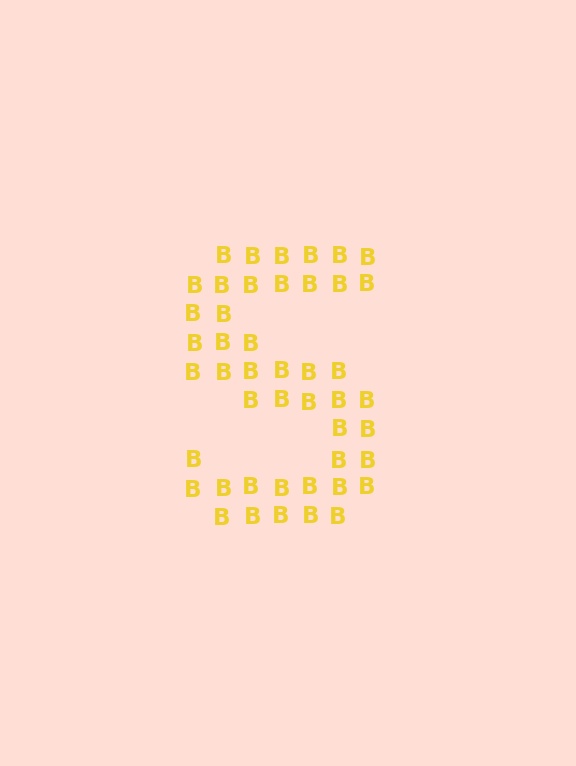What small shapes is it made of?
It is made of small letter B's.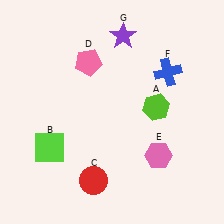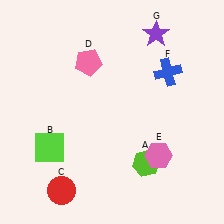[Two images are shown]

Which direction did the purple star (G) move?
The purple star (G) moved right.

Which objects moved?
The objects that moved are: the lime hexagon (A), the red circle (C), the purple star (G).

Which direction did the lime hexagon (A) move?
The lime hexagon (A) moved down.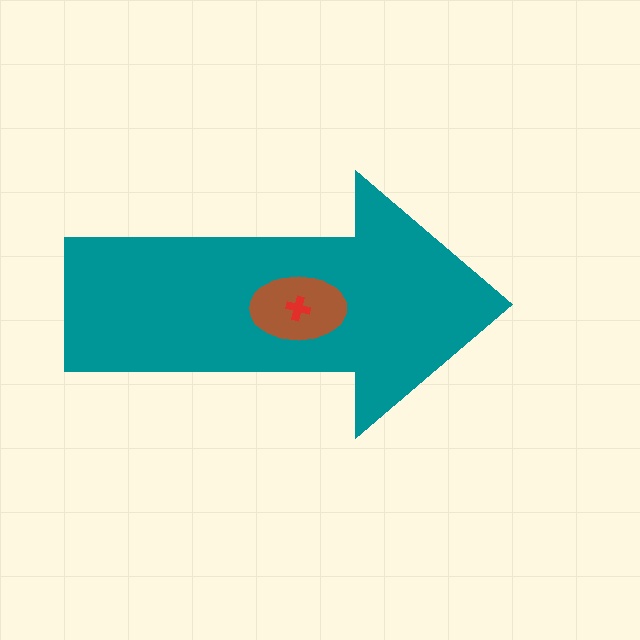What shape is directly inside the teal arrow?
The brown ellipse.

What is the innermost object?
The red cross.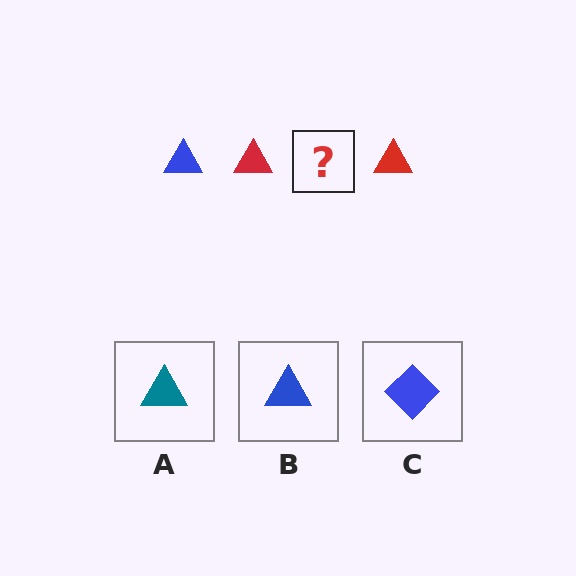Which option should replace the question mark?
Option B.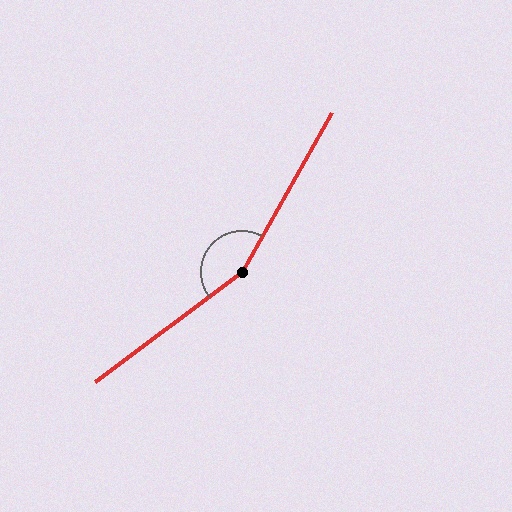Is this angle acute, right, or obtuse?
It is obtuse.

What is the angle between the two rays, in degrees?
Approximately 156 degrees.